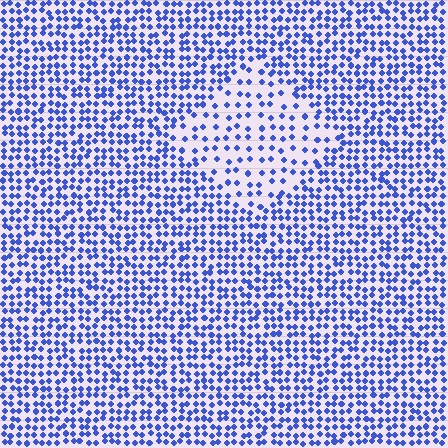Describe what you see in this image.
The image contains small blue elements arranged at two different densities. A diamond-shaped region is visible where the elements are less densely packed than the surrounding area.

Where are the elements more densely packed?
The elements are more densely packed outside the diamond boundary.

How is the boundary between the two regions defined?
The boundary is defined by a change in element density (approximately 2.1x ratio). All elements are the same color, size, and shape.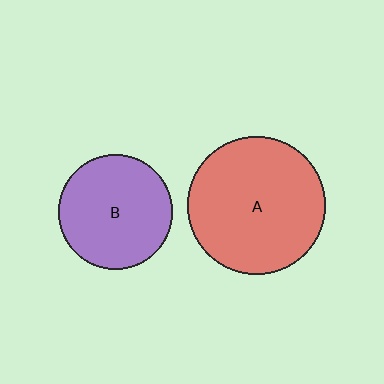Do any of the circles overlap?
No, none of the circles overlap.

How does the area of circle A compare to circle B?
Approximately 1.5 times.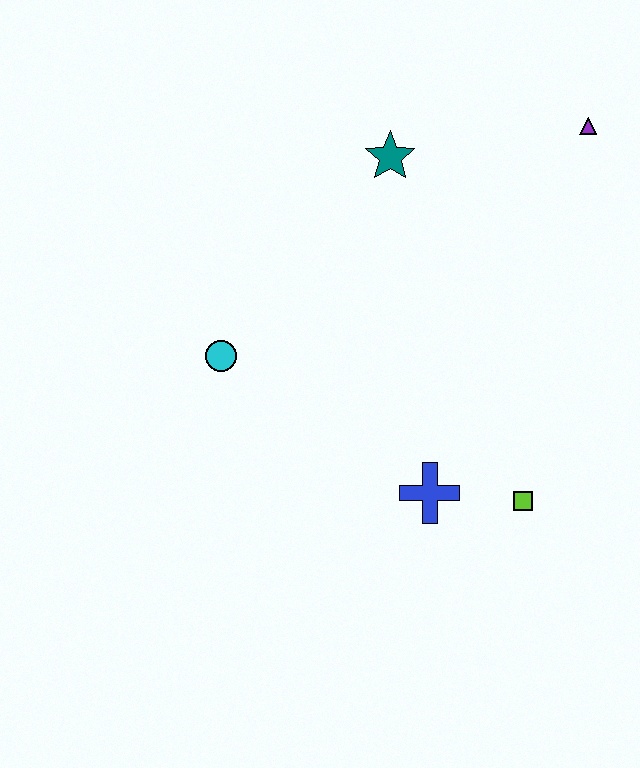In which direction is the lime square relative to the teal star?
The lime square is below the teal star.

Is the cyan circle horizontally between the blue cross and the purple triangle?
No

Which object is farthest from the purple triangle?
The cyan circle is farthest from the purple triangle.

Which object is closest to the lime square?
The blue cross is closest to the lime square.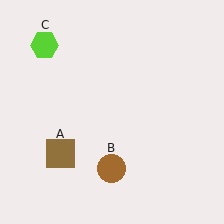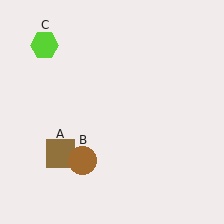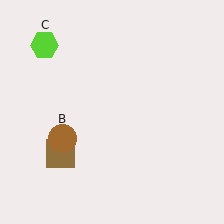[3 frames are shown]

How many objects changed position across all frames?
1 object changed position: brown circle (object B).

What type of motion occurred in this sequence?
The brown circle (object B) rotated clockwise around the center of the scene.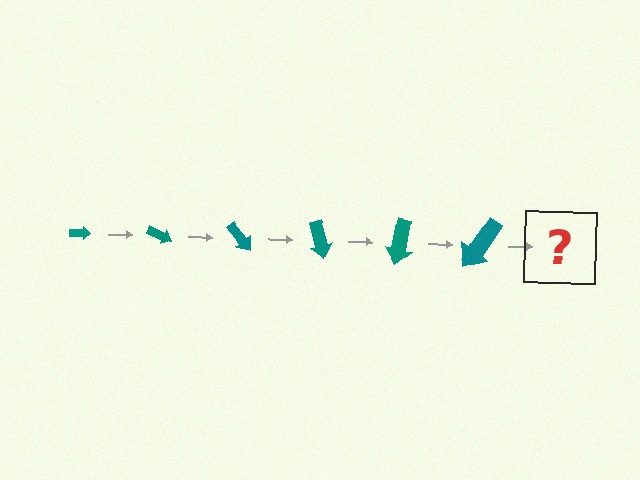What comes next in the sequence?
The next element should be an arrow, larger than the previous one and rotated 150 degrees from the start.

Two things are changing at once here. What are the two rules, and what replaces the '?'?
The two rules are that the arrow grows larger each step and it rotates 25 degrees each step. The '?' should be an arrow, larger than the previous one and rotated 150 degrees from the start.